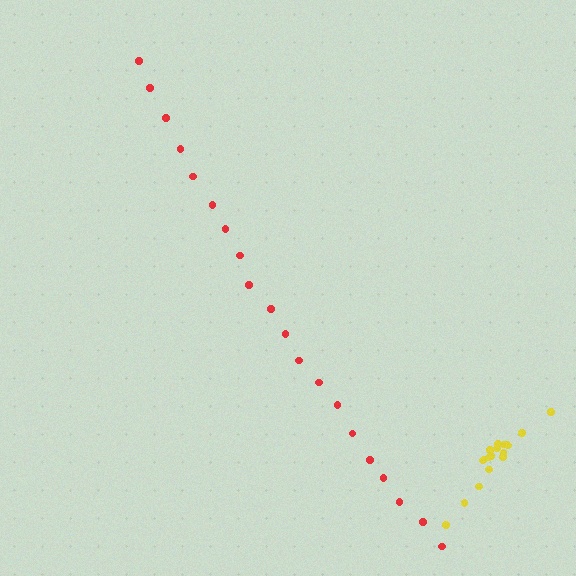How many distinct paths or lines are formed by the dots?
There are 2 distinct paths.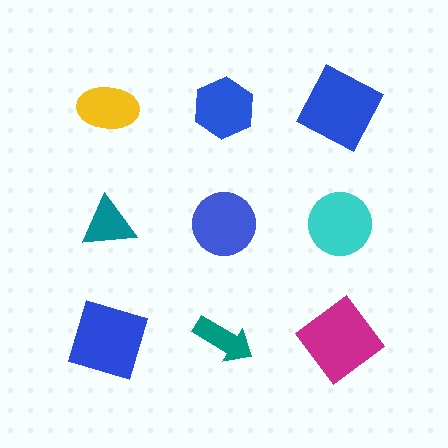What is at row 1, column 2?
A blue hexagon.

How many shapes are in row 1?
3 shapes.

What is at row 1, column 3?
A blue square.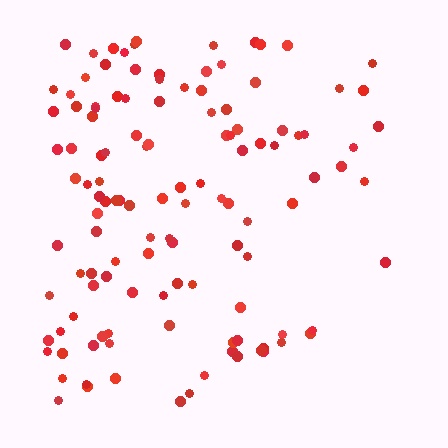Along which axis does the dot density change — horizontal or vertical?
Horizontal.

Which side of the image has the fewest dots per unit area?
The right.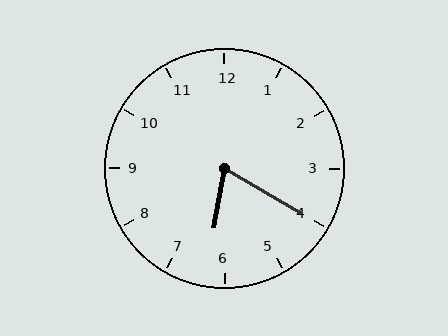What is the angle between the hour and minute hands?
Approximately 70 degrees.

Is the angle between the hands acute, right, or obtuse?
It is acute.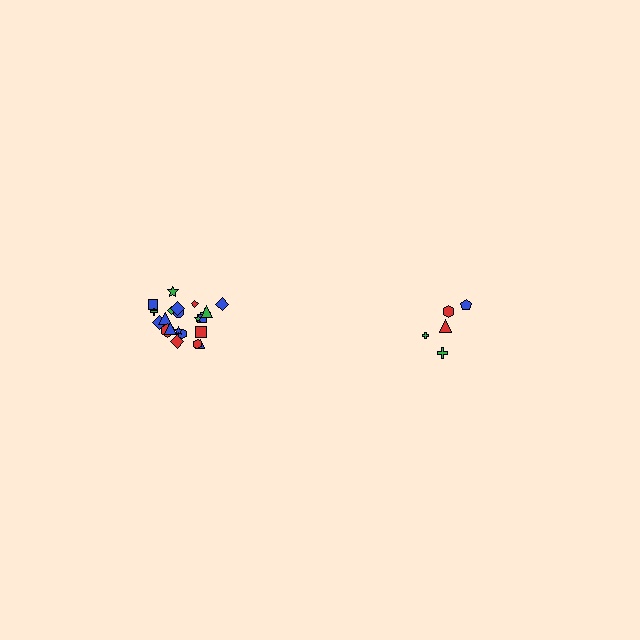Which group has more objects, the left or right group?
The left group.